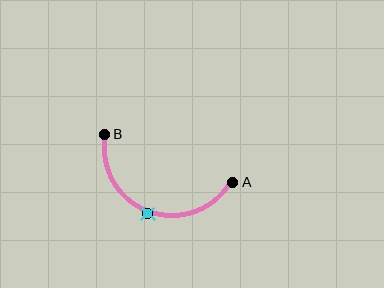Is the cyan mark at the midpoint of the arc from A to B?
Yes. The cyan mark lies on the arc at equal arc-length from both A and B — it is the arc midpoint.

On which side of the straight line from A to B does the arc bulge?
The arc bulges below the straight line connecting A and B.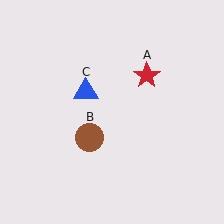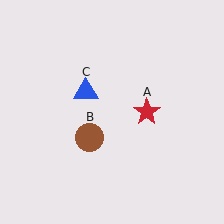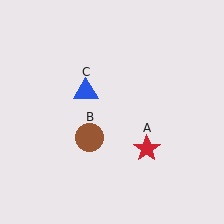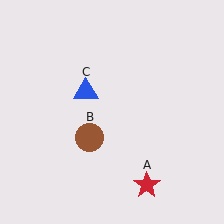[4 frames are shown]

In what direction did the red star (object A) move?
The red star (object A) moved down.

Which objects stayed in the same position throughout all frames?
Brown circle (object B) and blue triangle (object C) remained stationary.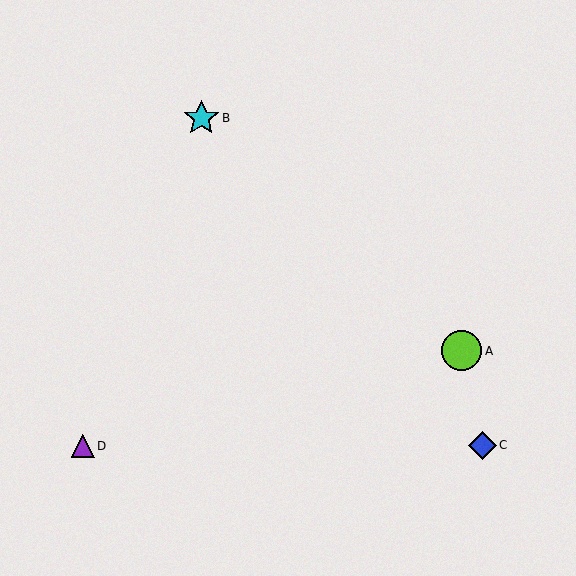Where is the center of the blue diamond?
The center of the blue diamond is at (482, 445).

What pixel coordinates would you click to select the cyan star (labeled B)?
Click at (201, 118) to select the cyan star B.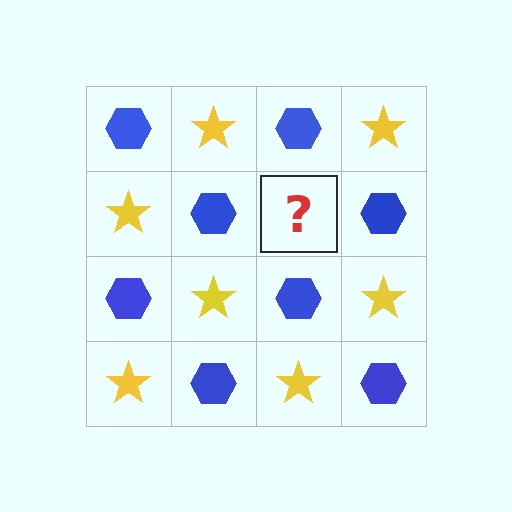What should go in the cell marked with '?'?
The missing cell should contain a yellow star.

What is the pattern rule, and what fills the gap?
The rule is that it alternates blue hexagon and yellow star in a checkerboard pattern. The gap should be filled with a yellow star.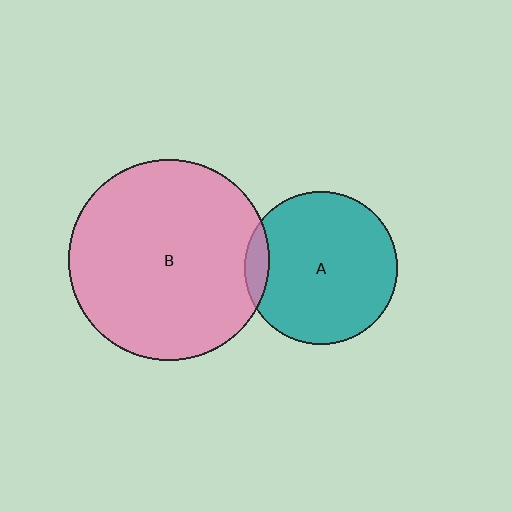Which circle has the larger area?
Circle B (pink).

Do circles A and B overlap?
Yes.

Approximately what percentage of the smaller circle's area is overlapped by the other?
Approximately 10%.